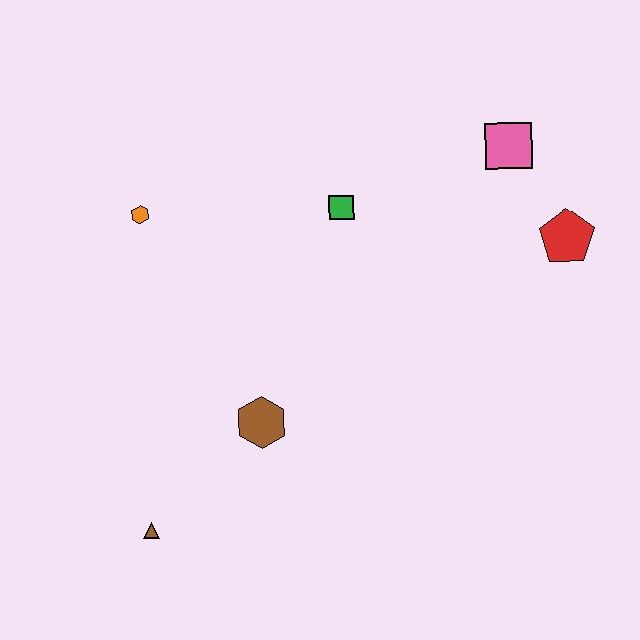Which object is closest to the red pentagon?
The pink square is closest to the red pentagon.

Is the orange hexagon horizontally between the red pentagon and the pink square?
No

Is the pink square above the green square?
Yes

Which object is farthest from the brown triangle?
The pink square is farthest from the brown triangle.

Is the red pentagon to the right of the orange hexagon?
Yes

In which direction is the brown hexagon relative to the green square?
The brown hexagon is below the green square.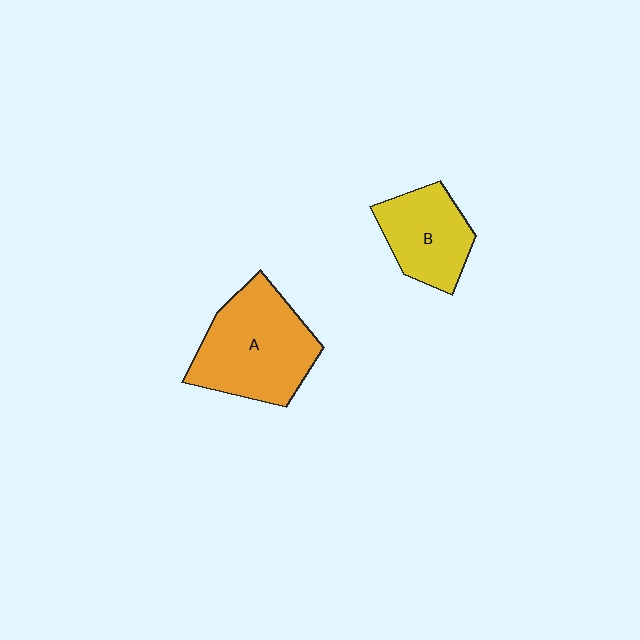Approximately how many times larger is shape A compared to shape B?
Approximately 1.5 times.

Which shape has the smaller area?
Shape B (yellow).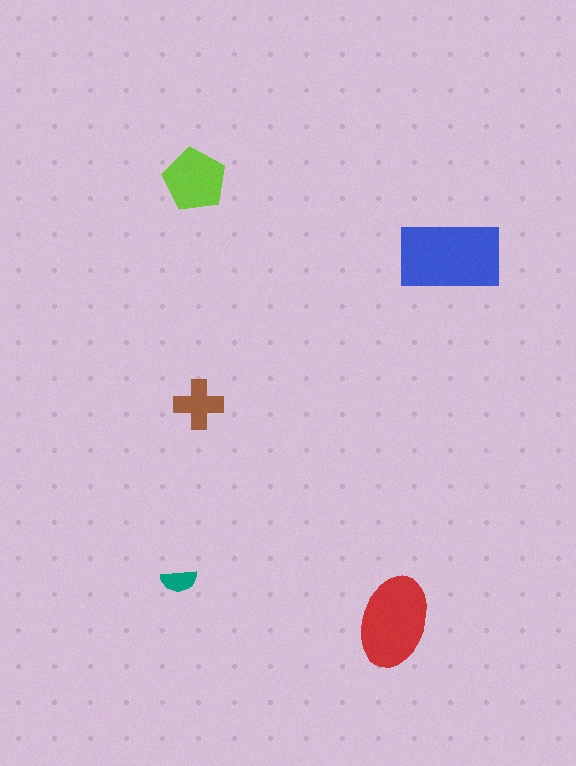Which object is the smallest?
The teal semicircle.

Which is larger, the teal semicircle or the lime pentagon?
The lime pentagon.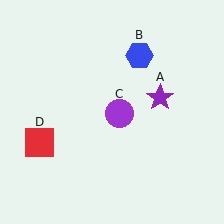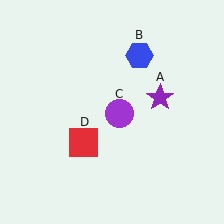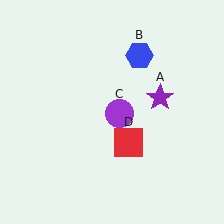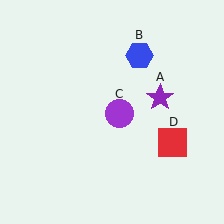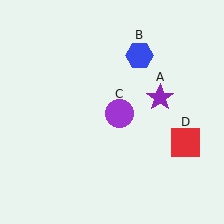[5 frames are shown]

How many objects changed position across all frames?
1 object changed position: red square (object D).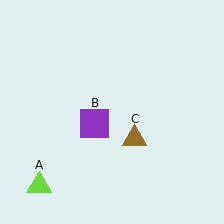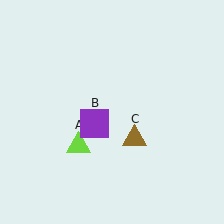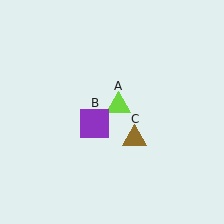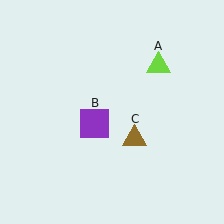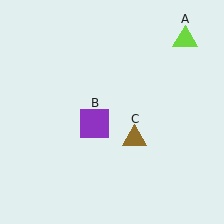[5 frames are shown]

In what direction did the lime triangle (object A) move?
The lime triangle (object A) moved up and to the right.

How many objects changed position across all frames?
1 object changed position: lime triangle (object A).